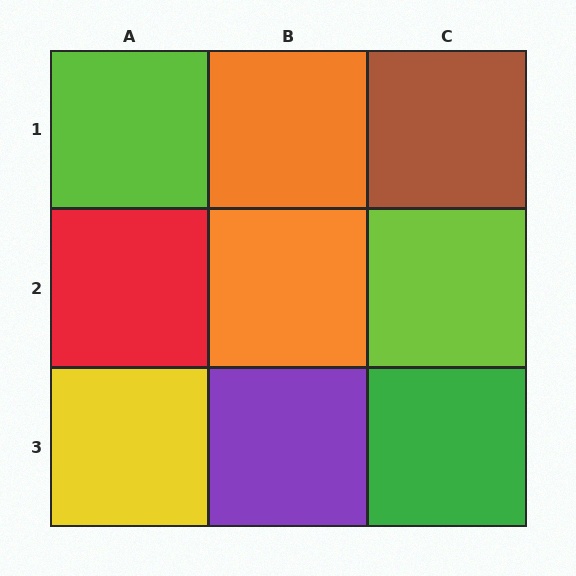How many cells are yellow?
1 cell is yellow.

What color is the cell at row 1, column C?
Brown.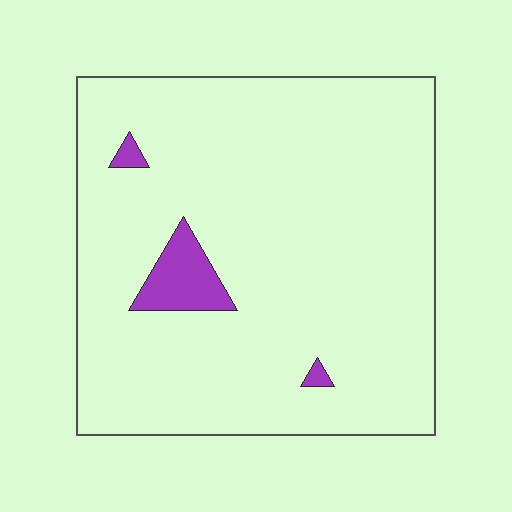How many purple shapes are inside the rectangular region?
3.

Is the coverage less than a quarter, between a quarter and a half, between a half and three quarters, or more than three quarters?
Less than a quarter.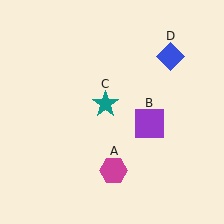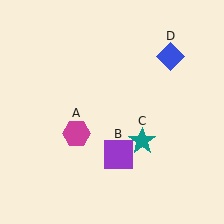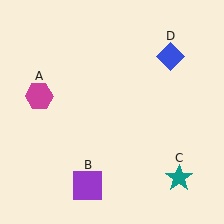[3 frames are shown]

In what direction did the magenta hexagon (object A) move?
The magenta hexagon (object A) moved up and to the left.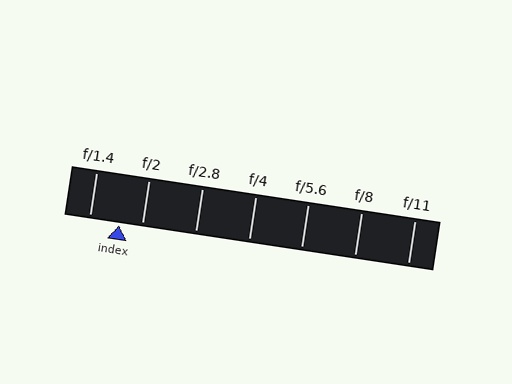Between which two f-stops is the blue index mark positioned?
The index mark is between f/1.4 and f/2.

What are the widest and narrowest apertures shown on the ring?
The widest aperture shown is f/1.4 and the narrowest is f/11.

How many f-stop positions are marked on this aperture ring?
There are 7 f-stop positions marked.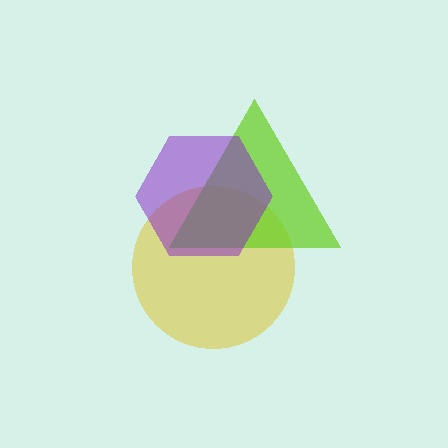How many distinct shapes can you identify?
There are 3 distinct shapes: a yellow circle, a lime triangle, a purple hexagon.